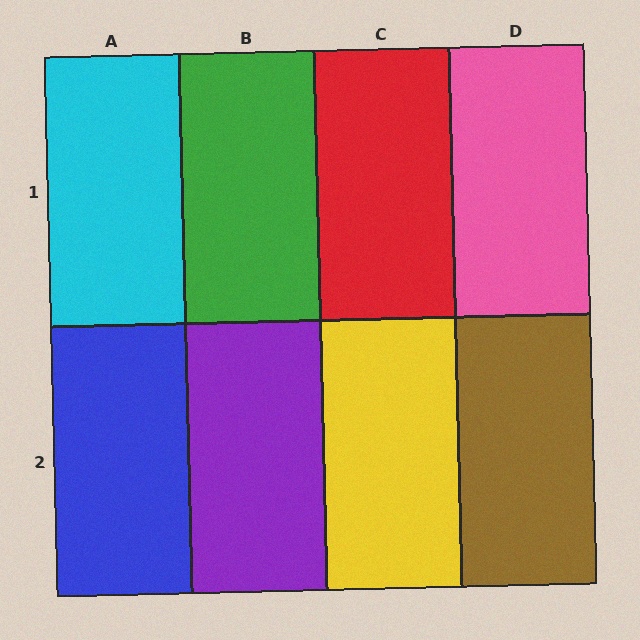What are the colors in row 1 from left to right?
Cyan, green, red, pink.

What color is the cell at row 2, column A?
Blue.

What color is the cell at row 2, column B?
Purple.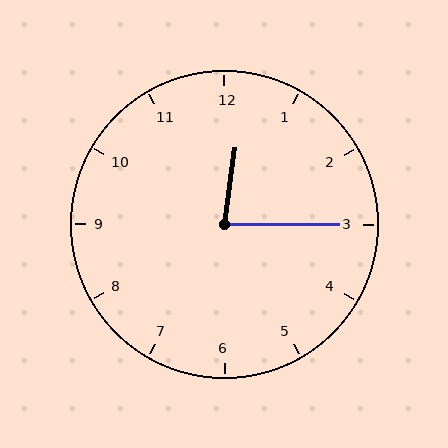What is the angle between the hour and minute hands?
Approximately 82 degrees.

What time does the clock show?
12:15.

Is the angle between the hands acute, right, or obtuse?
It is acute.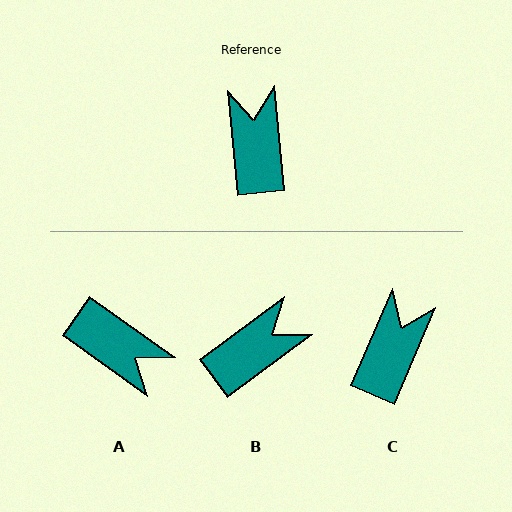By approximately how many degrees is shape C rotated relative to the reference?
Approximately 29 degrees clockwise.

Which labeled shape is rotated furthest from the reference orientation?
A, about 131 degrees away.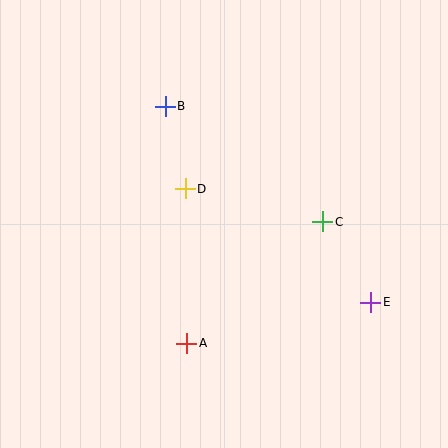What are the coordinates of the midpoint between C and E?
The midpoint between C and E is at (347, 262).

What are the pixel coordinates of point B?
Point B is at (165, 106).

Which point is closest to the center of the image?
Point D at (185, 189) is closest to the center.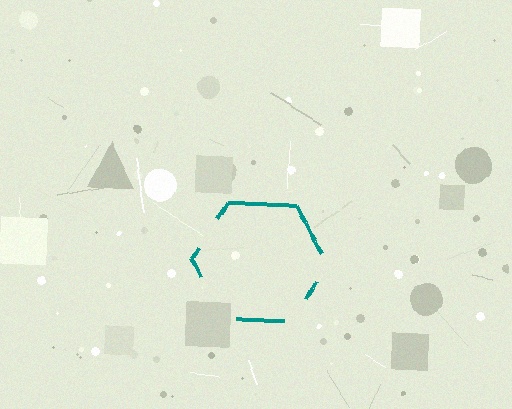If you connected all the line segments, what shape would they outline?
They would outline a hexagon.